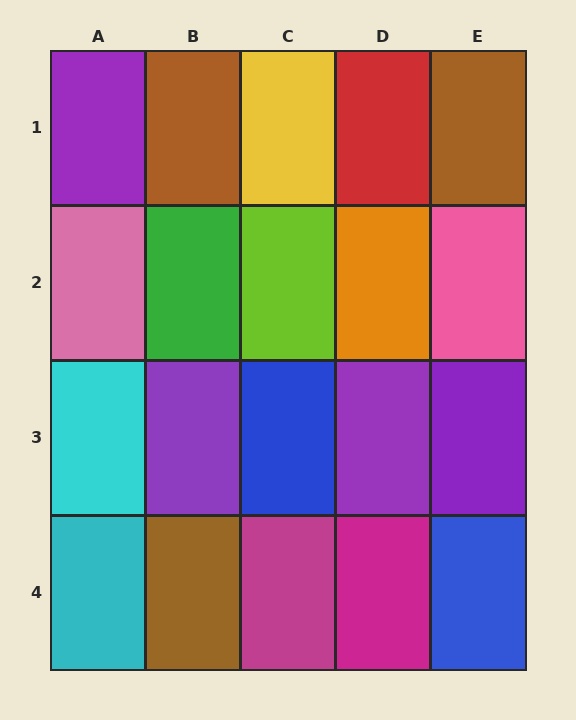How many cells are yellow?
1 cell is yellow.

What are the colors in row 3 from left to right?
Cyan, purple, blue, purple, purple.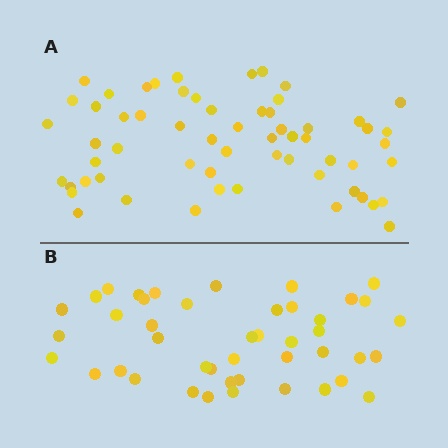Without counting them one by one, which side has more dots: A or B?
Region A (the top region) has more dots.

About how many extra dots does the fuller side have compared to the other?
Region A has approximately 15 more dots than region B.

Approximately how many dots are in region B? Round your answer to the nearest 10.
About 40 dots. (The exact count is 44, which rounds to 40.)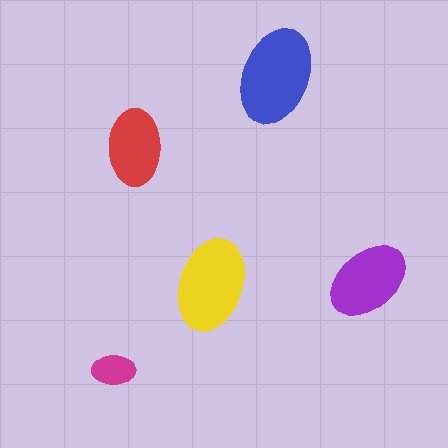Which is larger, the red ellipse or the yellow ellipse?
The yellow one.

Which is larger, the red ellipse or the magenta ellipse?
The red one.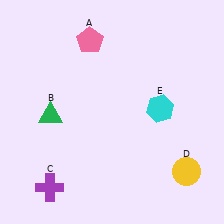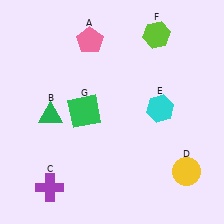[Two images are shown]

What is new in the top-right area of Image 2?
A lime hexagon (F) was added in the top-right area of Image 2.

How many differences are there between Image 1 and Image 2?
There are 2 differences between the two images.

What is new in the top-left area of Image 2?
A green square (G) was added in the top-left area of Image 2.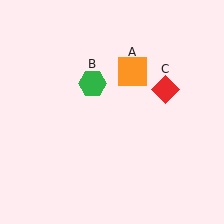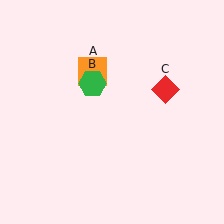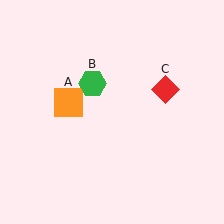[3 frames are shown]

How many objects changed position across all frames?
1 object changed position: orange square (object A).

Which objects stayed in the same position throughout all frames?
Green hexagon (object B) and red diamond (object C) remained stationary.